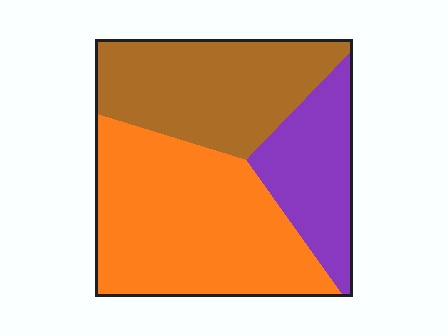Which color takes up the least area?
Purple, at roughly 20%.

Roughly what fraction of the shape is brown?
Brown takes up between a quarter and a half of the shape.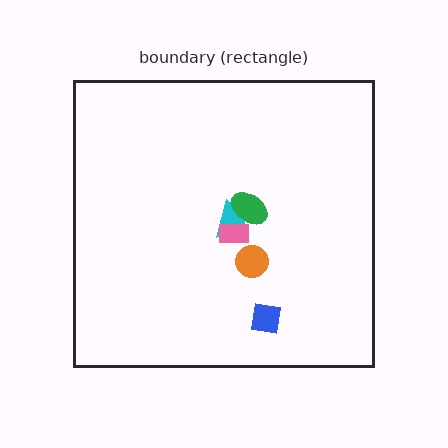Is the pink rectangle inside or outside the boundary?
Inside.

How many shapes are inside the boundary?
5 inside, 0 outside.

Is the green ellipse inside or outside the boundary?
Inside.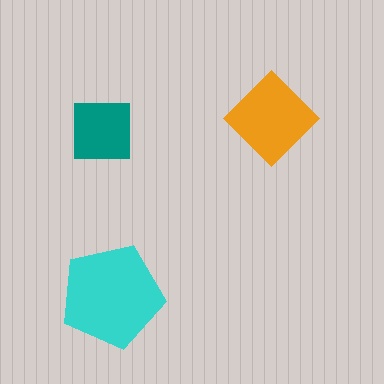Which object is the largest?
The cyan pentagon.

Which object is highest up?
The orange diamond is topmost.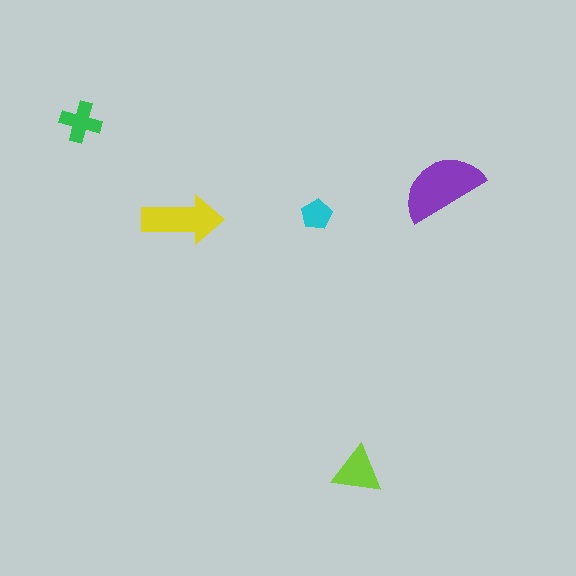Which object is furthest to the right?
The purple semicircle is rightmost.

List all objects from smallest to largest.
The cyan pentagon, the green cross, the lime triangle, the yellow arrow, the purple semicircle.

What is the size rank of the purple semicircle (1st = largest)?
1st.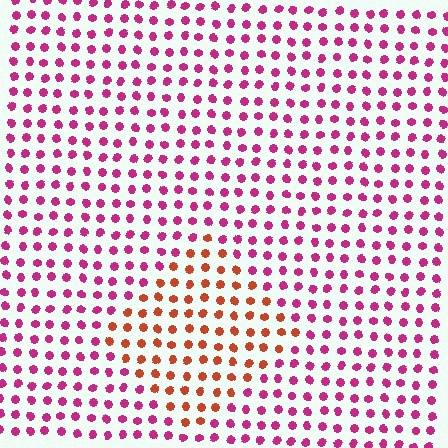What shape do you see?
I see a diamond.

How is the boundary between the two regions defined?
The boundary is defined purely by a slight shift in hue (about 47 degrees). Spacing, size, and orientation are identical on both sides.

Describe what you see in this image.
The image is filled with small magenta elements in a uniform arrangement. A diamond-shaped region is visible where the elements are tinted to a slightly different hue, forming a subtle color boundary.